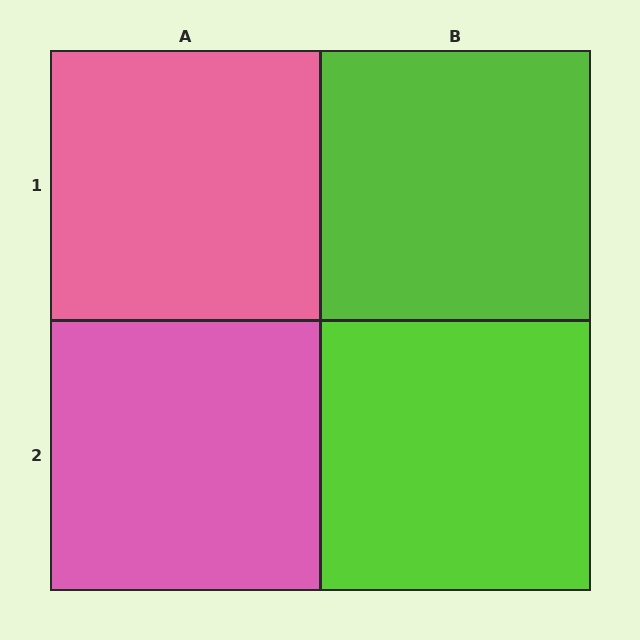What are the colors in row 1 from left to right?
Pink, lime.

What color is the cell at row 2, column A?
Pink.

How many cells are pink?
2 cells are pink.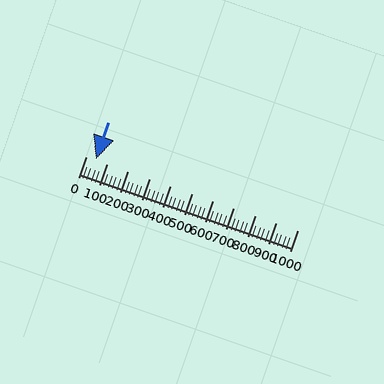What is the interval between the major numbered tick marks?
The major tick marks are spaced 100 units apart.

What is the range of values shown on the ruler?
The ruler shows values from 0 to 1000.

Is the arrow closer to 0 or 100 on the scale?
The arrow is closer to 0.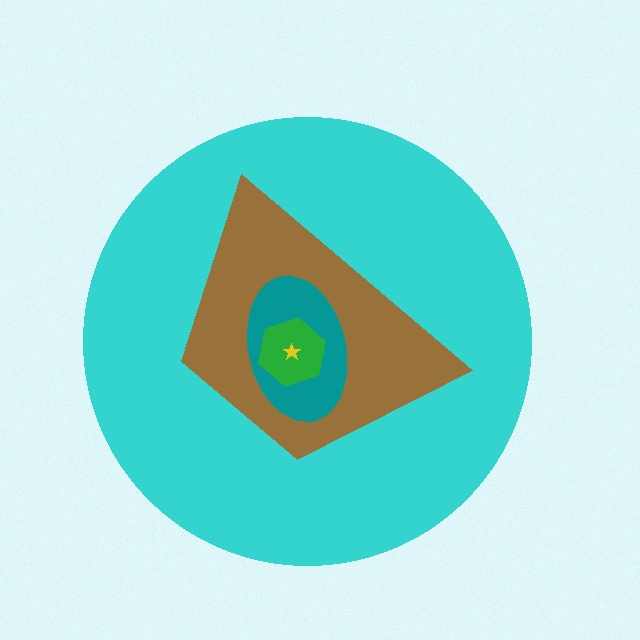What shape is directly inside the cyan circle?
The brown trapezoid.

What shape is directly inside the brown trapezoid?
The teal ellipse.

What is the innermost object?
The yellow star.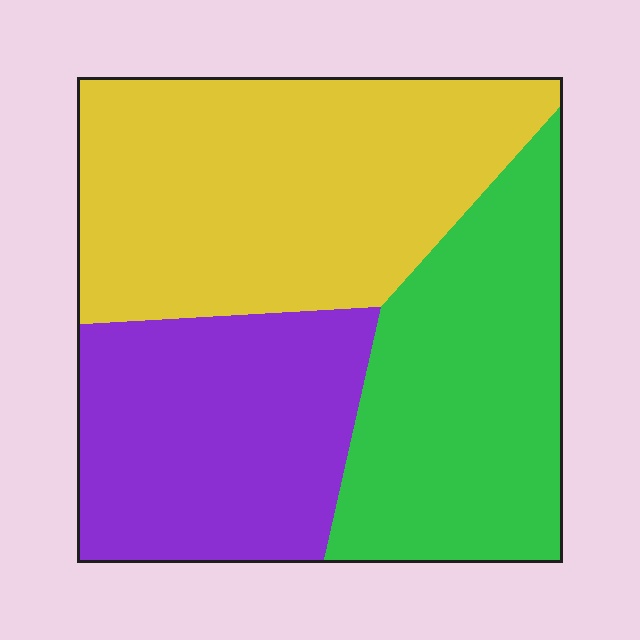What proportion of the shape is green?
Green takes up about one third (1/3) of the shape.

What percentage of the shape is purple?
Purple covers about 30% of the shape.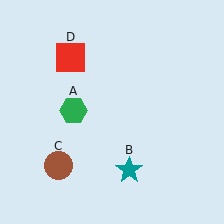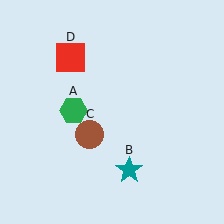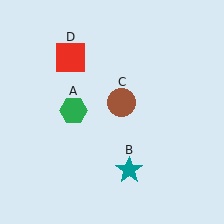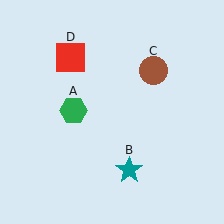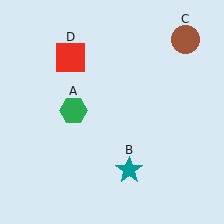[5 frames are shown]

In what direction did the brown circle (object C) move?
The brown circle (object C) moved up and to the right.